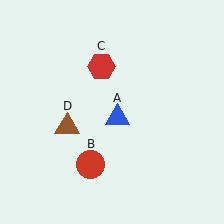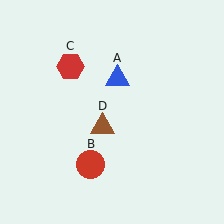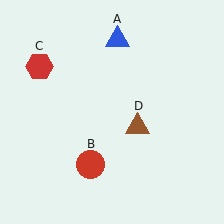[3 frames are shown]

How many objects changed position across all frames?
3 objects changed position: blue triangle (object A), red hexagon (object C), brown triangle (object D).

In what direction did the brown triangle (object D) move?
The brown triangle (object D) moved right.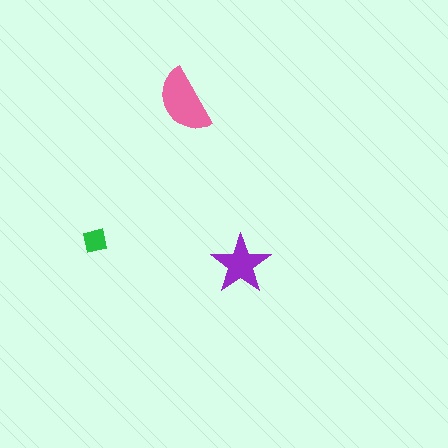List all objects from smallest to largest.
The green square, the purple star, the pink semicircle.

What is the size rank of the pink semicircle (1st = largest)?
1st.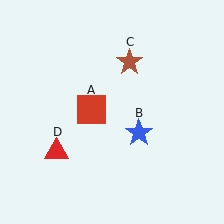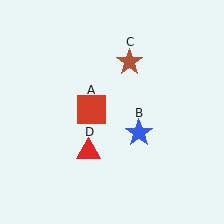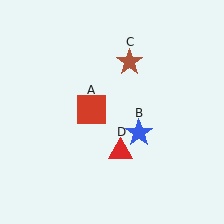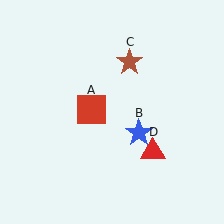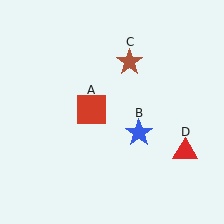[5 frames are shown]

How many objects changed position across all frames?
1 object changed position: red triangle (object D).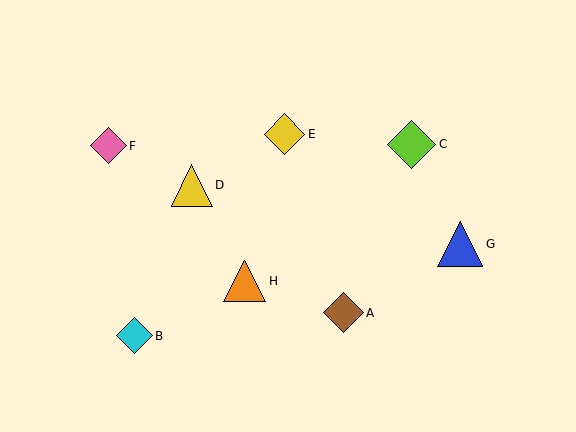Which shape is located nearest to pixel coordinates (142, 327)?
The cyan diamond (labeled B) at (134, 336) is nearest to that location.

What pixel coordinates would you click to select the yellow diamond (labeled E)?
Click at (284, 134) to select the yellow diamond E.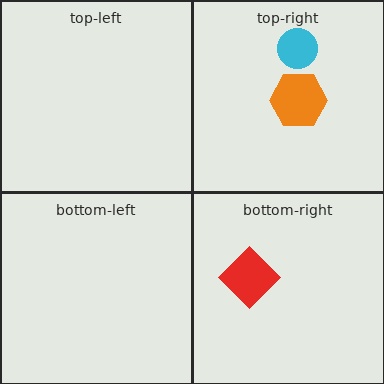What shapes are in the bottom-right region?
The red diamond.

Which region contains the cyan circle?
The top-right region.